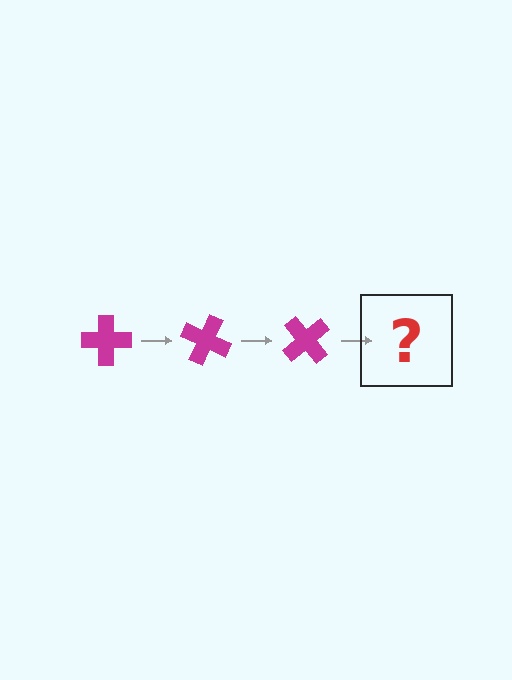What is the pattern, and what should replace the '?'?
The pattern is that the cross rotates 25 degrees each step. The '?' should be a magenta cross rotated 75 degrees.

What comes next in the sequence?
The next element should be a magenta cross rotated 75 degrees.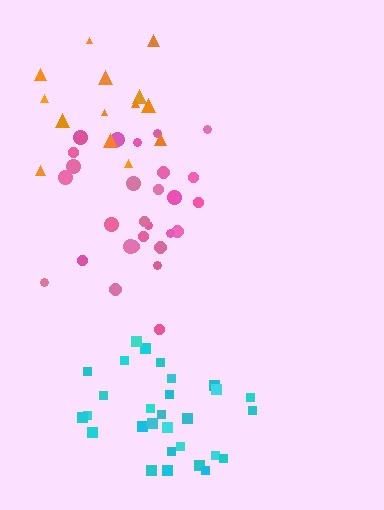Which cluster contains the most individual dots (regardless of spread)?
Cyan (29).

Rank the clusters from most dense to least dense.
cyan, pink, orange.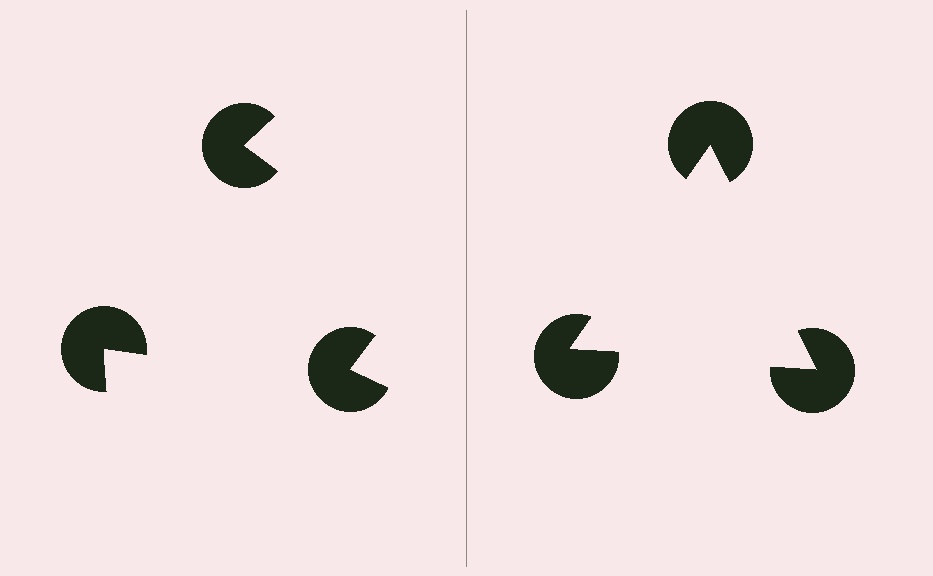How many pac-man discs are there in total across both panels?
6 — 3 on each side.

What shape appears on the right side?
An illusory triangle.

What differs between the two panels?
The pac-man discs are positioned identically on both sides; only the wedge orientations differ. On the right they align to a triangle; on the left they are misaligned.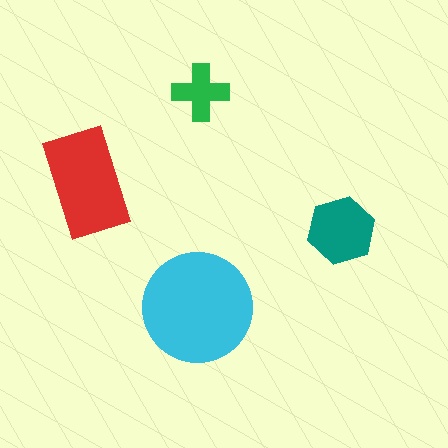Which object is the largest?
The cyan circle.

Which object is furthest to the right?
The teal hexagon is rightmost.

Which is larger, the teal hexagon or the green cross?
The teal hexagon.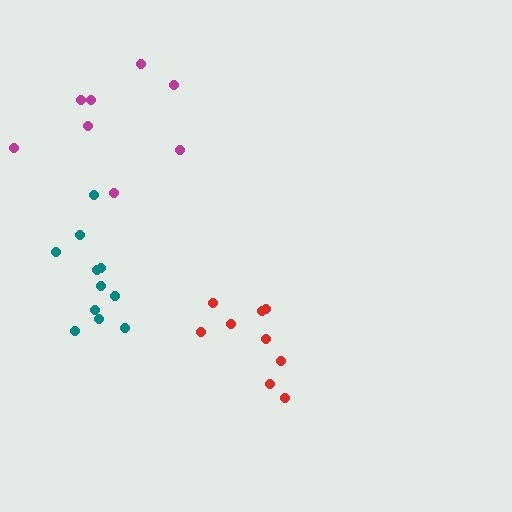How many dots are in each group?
Group 1: 8 dots, Group 2: 9 dots, Group 3: 11 dots (28 total).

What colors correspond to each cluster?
The clusters are colored: magenta, red, teal.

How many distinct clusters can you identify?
There are 3 distinct clusters.